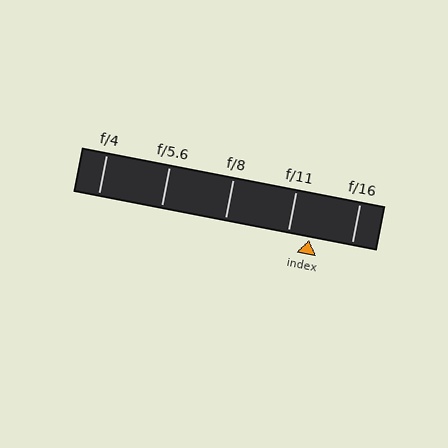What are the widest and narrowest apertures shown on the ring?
The widest aperture shown is f/4 and the narrowest is f/16.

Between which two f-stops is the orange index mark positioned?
The index mark is between f/11 and f/16.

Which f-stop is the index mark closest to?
The index mark is closest to f/11.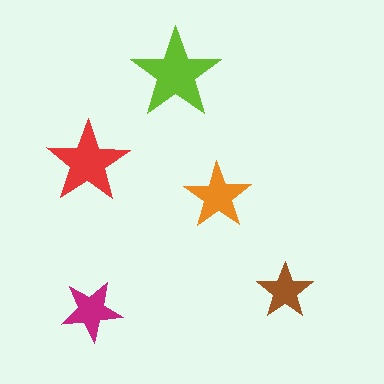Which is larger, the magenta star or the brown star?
The magenta one.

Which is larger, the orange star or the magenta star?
The orange one.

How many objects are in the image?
There are 5 objects in the image.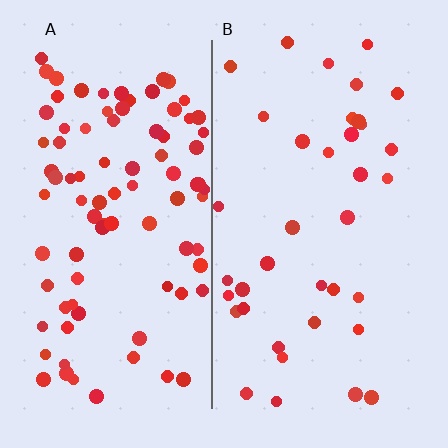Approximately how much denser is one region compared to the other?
Approximately 2.4× — region A over region B.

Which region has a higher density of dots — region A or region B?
A (the left).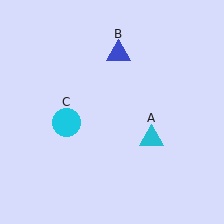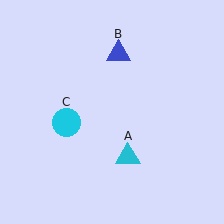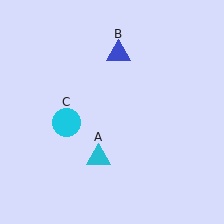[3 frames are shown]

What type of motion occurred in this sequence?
The cyan triangle (object A) rotated clockwise around the center of the scene.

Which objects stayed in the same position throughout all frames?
Blue triangle (object B) and cyan circle (object C) remained stationary.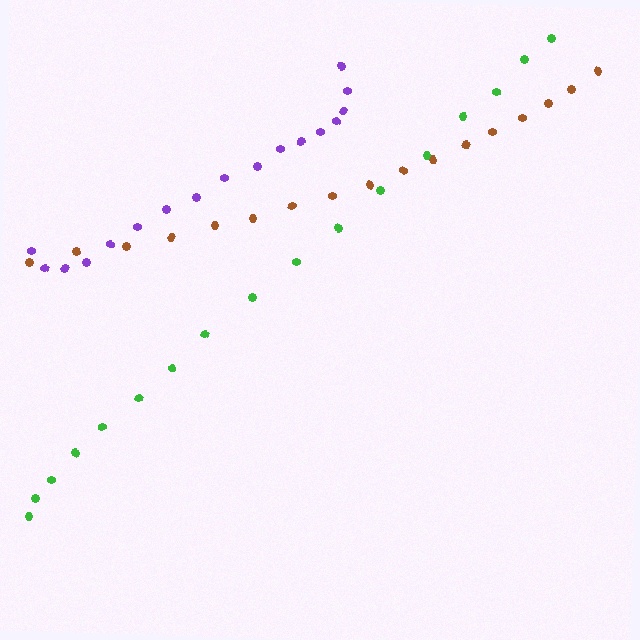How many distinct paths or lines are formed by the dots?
There are 3 distinct paths.